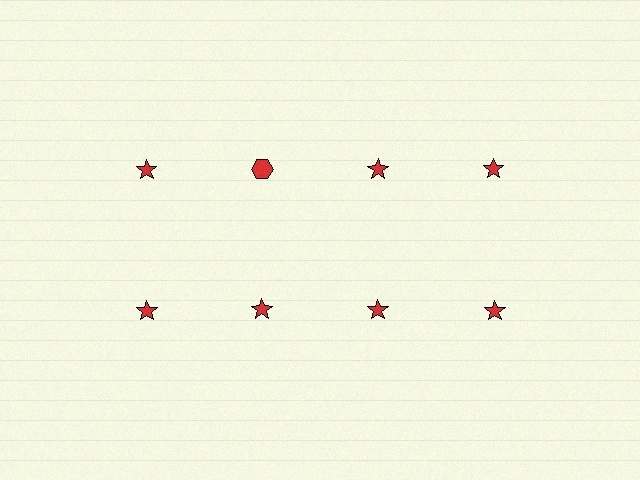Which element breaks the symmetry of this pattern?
The red hexagon in the top row, second from left column breaks the symmetry. All other shapes are red stars.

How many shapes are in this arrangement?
There are 8 shapes arranged in a grid pattern.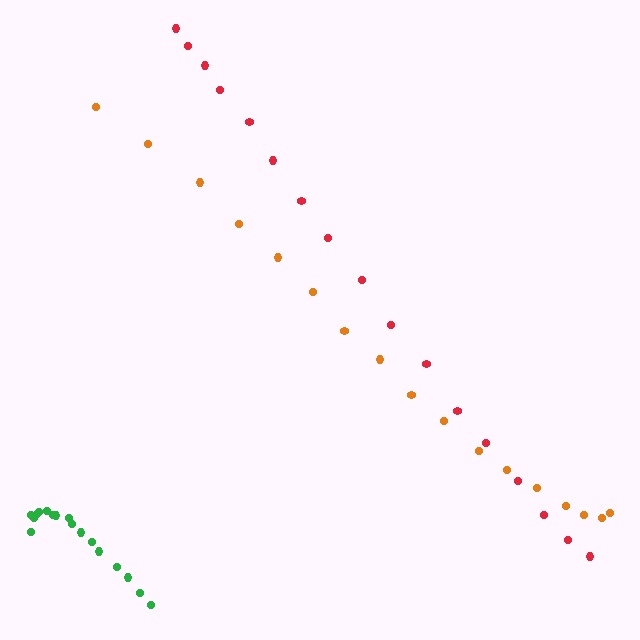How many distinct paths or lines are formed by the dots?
There are 3 distinct paths.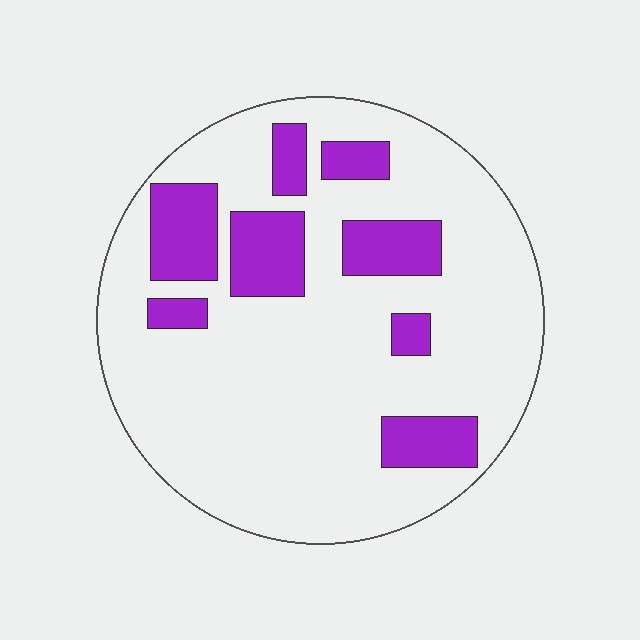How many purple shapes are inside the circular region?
8.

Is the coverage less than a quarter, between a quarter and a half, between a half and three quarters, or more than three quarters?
Less than a quarter.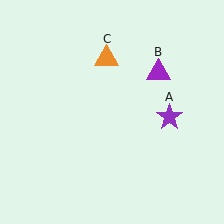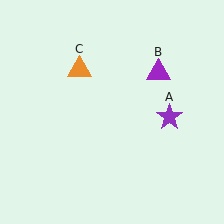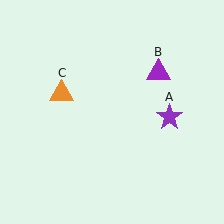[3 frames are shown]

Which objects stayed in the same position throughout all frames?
Purple star (object A) and purple triangle (object B) remained stationary.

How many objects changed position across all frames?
1 object changed position: orange triangle (object C).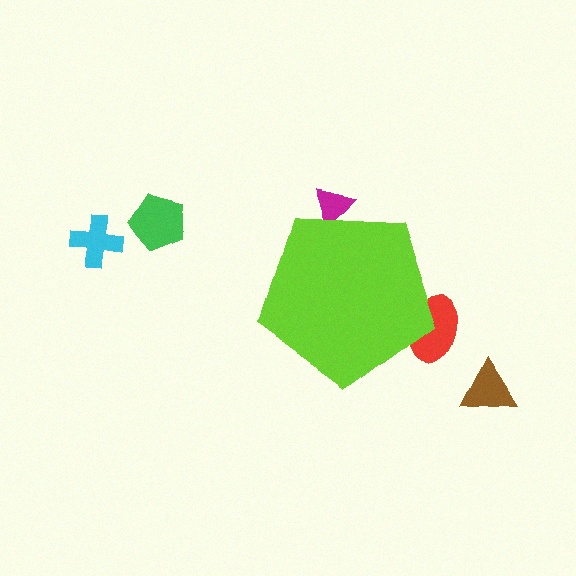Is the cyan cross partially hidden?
No, the cyan cross is fully visible.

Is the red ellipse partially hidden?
Yes, the red ellipse is partially hidden behind the lime pentagon.